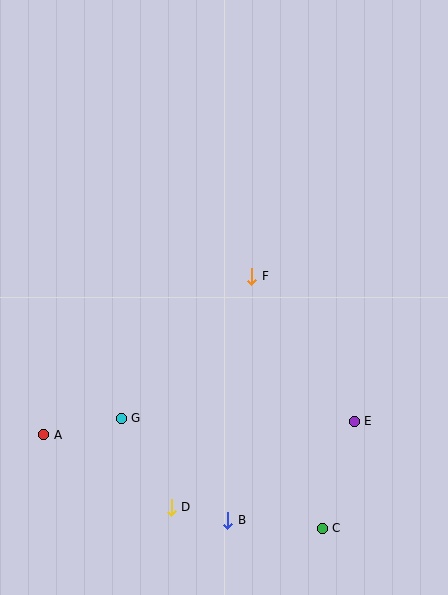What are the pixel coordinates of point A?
Point A is at (44, 435).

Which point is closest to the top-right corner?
Point F is closest to the top-right corner.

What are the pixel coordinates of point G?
Point G is at (121, 418).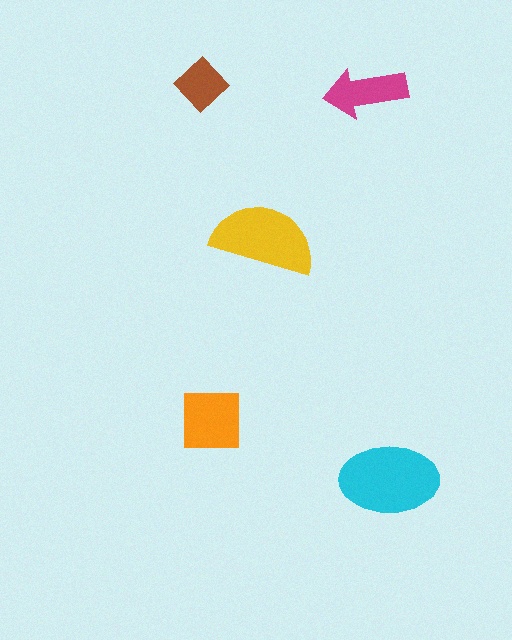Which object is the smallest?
The brown diamond.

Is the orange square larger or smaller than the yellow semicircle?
Smaller.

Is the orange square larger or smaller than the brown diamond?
Larger.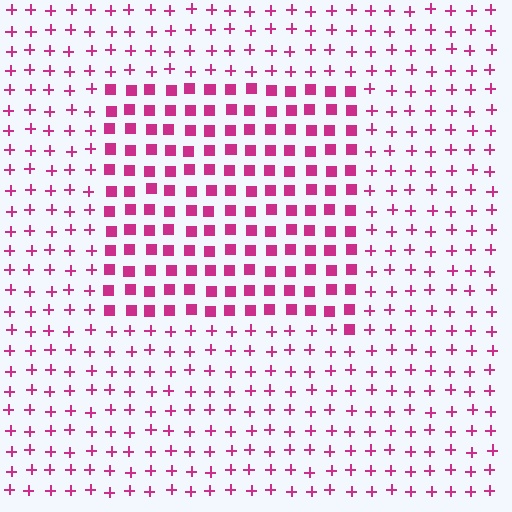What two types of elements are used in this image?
The image uses squares inside the rectangle region and plus signs outside it.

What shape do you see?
I see a rectangle.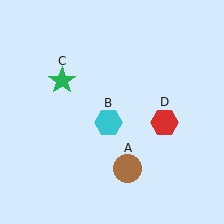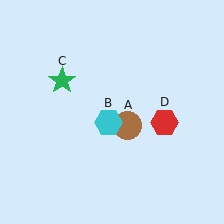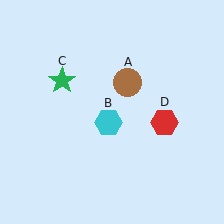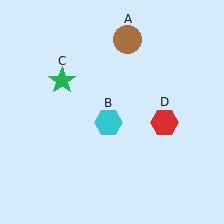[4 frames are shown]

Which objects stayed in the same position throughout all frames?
Cyan hexagon (object B) and green star (object C) and red hexagon (object D) remained stationary.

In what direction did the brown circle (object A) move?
The brown circle (object A) moved up.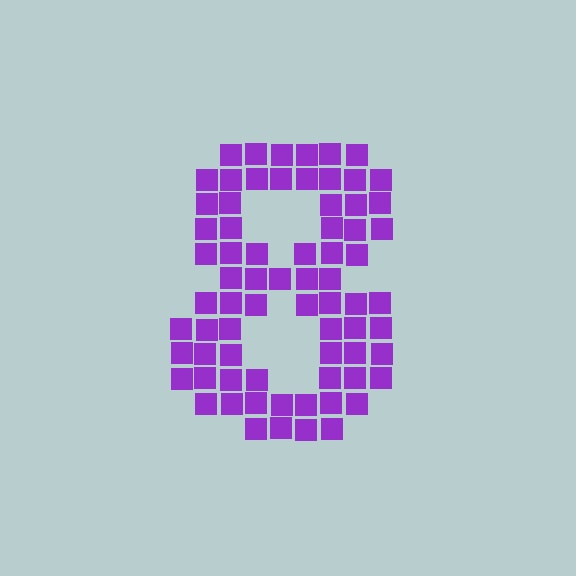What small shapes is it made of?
It is made of small squares.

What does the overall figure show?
The overall figure shows the digit 8.